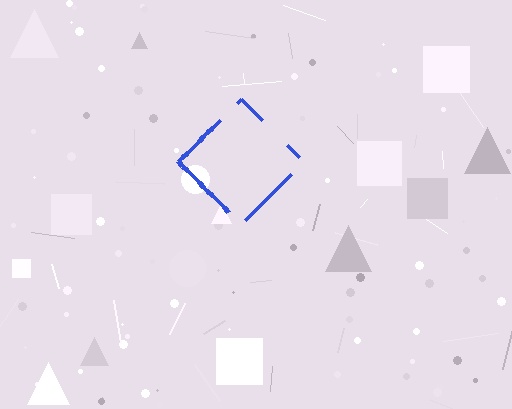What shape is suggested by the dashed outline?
The dashed outline suggests a diamond.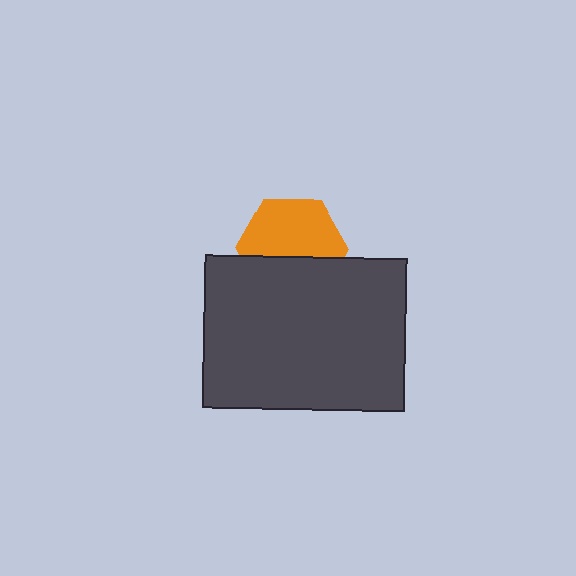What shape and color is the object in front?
The object in front is a dark gray rectangle.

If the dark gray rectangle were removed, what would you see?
You would see the complete orange hexagon.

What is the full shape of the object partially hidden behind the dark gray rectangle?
The partially hidden object is an orange hexagon.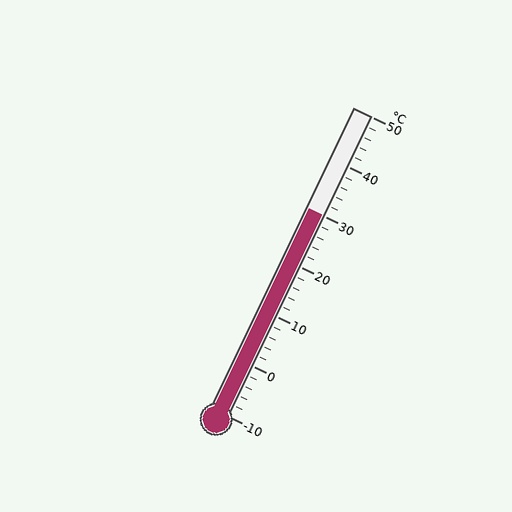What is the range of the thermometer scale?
The thermometer scale ranges from -10°C to 50°C.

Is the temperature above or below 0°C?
The temperature is above 0°C.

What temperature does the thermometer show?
The thermometer shows approximately 30°C.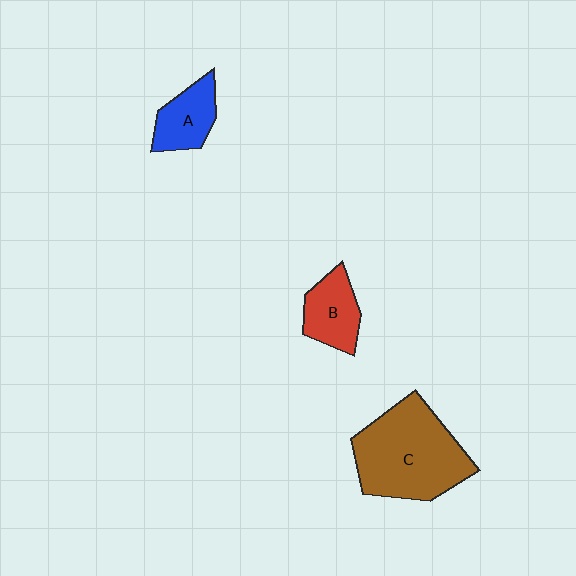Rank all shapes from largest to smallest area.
From largest to smallest: C (brown), B (red), A (blue).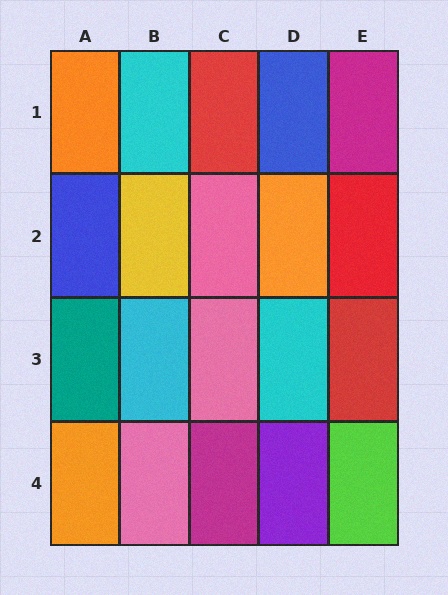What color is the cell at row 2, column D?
Orange.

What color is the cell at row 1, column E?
Magenta.